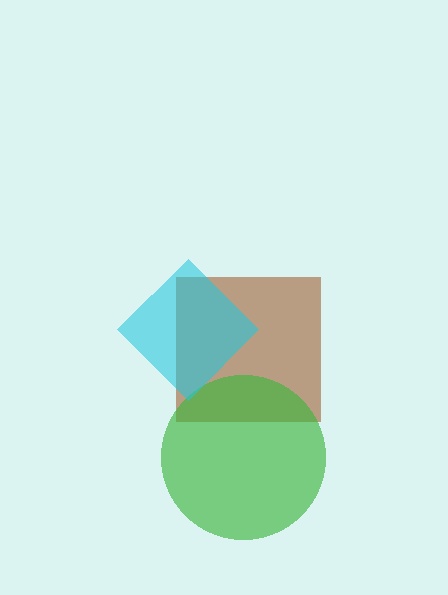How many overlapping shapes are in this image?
There are 3 overlapping shapes in the image.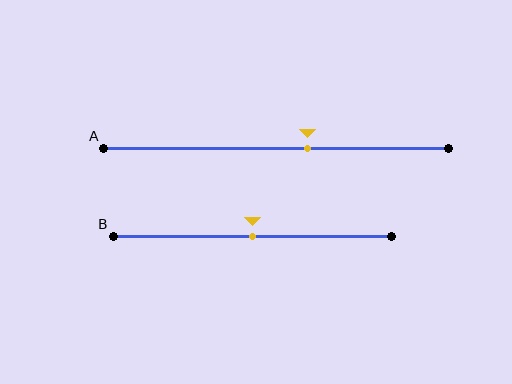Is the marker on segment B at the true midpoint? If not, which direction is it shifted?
Yes, the marker on segment B is at the true midpoint.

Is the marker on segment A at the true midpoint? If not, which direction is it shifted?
No, the marker on segment A is shifted to the right by about 9% of the segment length.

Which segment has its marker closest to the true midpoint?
Segment B has its marker closest to the true midpoint.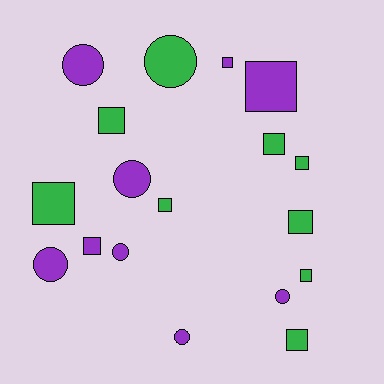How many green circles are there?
There is 1 green circle.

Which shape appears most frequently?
Square, with 11 objects.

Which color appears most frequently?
Purple, with 9 objects.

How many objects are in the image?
There are 18 objects.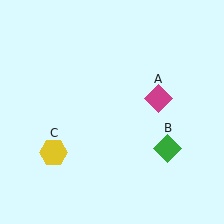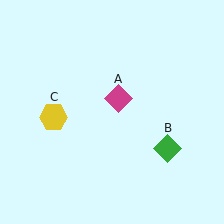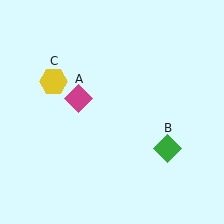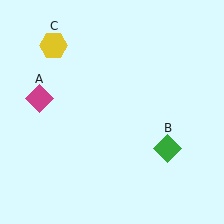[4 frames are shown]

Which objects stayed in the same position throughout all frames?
Green diamond (object B) remained stationary.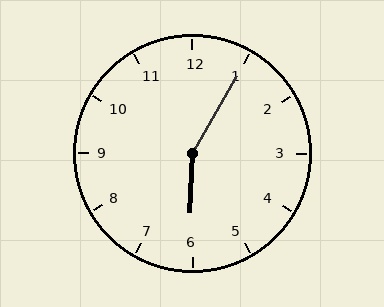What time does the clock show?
6:05.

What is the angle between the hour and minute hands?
Approximately 152 degrees.